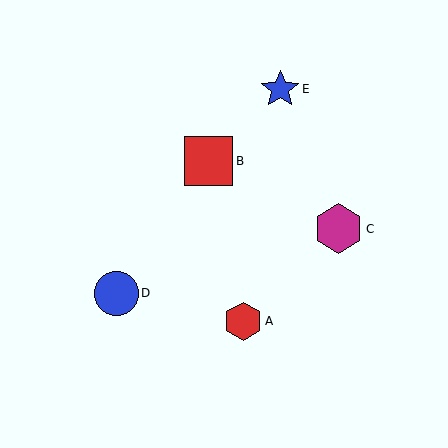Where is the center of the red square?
The center of the red square is at (209, 161).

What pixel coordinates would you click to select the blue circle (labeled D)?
Click at (116, 293) to select the blue circle D.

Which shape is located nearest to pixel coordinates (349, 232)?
The magenta hexagon (labeled C) at (339, 229) is nearest to that location.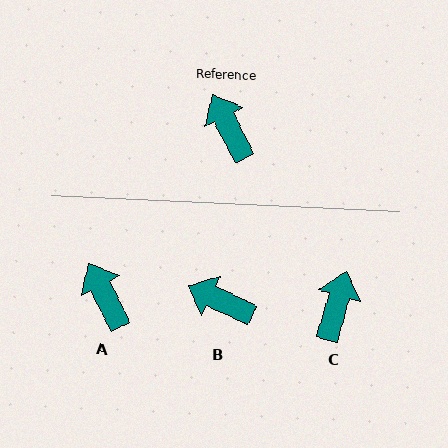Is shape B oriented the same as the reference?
No, it is off by about 38 degrees.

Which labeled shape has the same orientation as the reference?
A.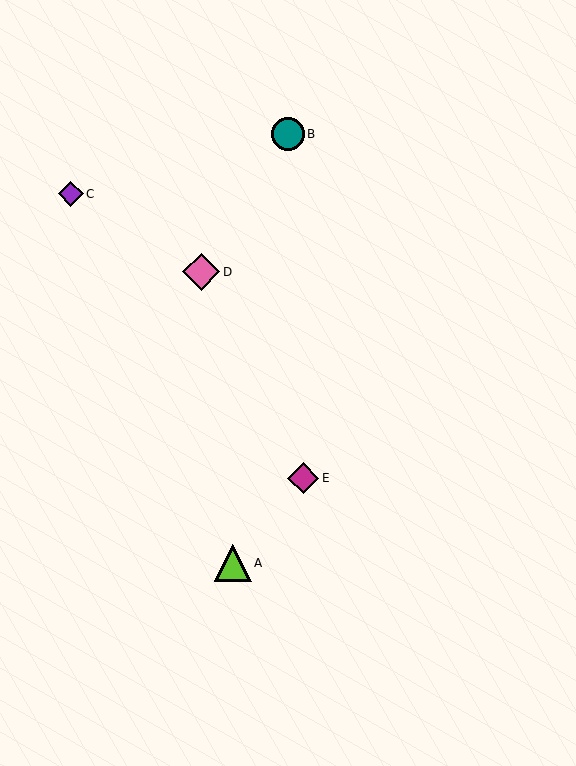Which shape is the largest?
The lime triangle (labeled A) is the largest.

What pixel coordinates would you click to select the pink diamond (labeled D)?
Click at (201, 272) to select the pink diamond D.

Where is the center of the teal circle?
The center of the teal circle is at (288, 134).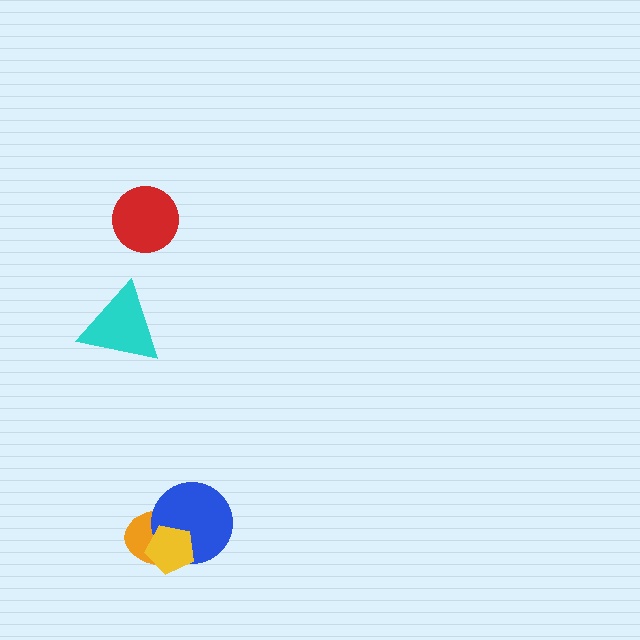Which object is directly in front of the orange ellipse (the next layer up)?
The blue circle is directly in front of the orange ellipse.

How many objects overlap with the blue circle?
2 objects overlap with the blue circle.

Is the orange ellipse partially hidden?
Yes, it is partially covered by another shape.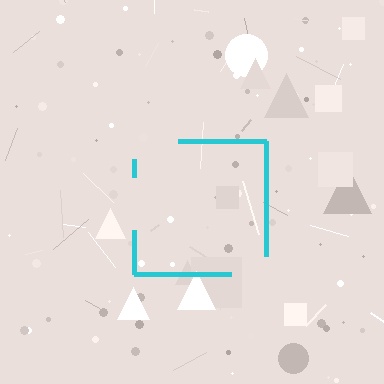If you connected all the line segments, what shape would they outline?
They would outline a square.